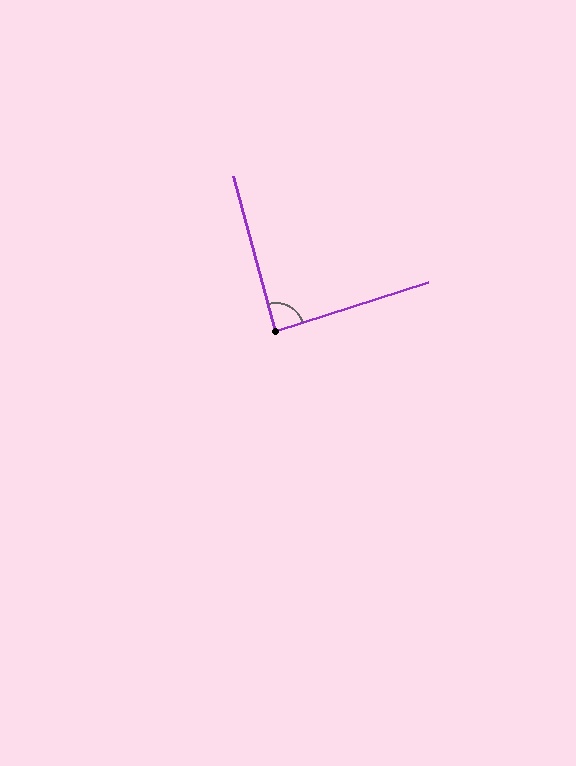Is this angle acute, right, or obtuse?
It is approximately a right angle.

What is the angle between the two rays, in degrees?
Approximately 88 degrees.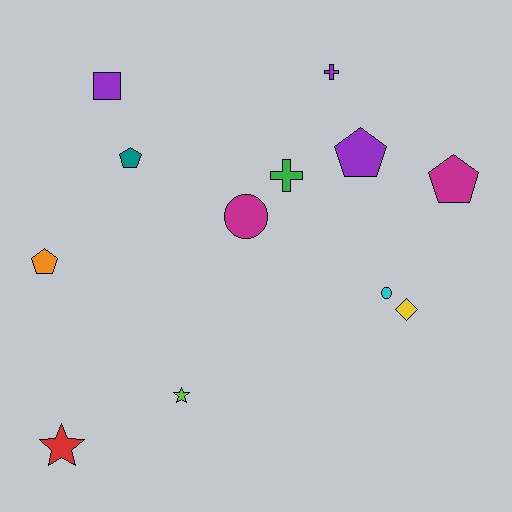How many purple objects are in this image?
There are 3 purple objects.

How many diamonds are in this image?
There is 1 diamond.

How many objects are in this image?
There are 12 objects.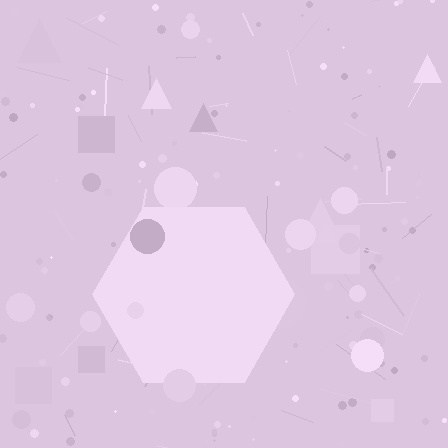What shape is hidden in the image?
A hexagon is hidden in the image.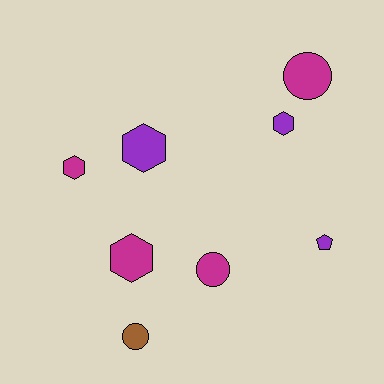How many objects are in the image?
There are 8 objects.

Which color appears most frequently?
Magenta, with 4 objects.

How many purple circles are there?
There are no purple circles.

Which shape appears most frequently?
Hexagon, with 4 objects.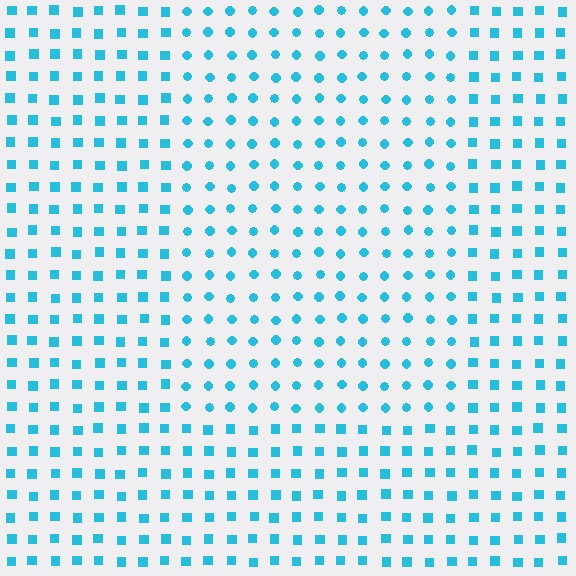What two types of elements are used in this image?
The image uses circles inside the rectangle region and squares outside it.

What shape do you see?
I see a rectangle.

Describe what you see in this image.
The image is filled with small cyan elements arranged in a uniform grid. A rectangle-shaped region contains circles, while the surrounding area contains squares. The boundary is defined purely by the change in element shape.